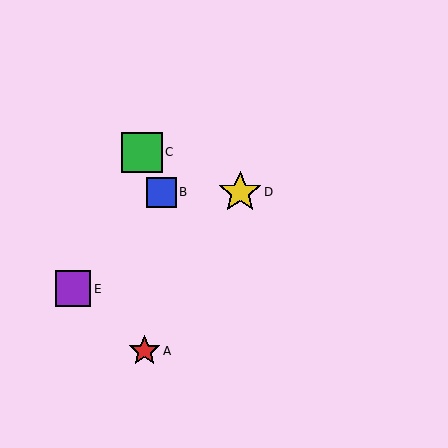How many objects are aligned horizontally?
2 objects (B, D) are aligned horizontally.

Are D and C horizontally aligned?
No, D is at y≈192 and C is at y≈152.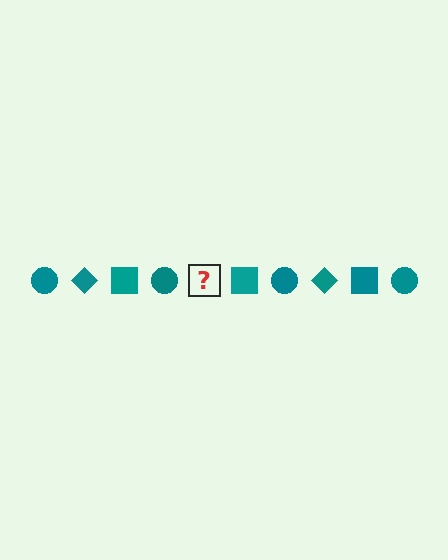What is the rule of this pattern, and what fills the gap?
The rule is that the pattern cycles through circle, diamond, square shapes in teal. The gap should be filled with a teal diamond.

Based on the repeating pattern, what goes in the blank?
The blank should be a teal diamond.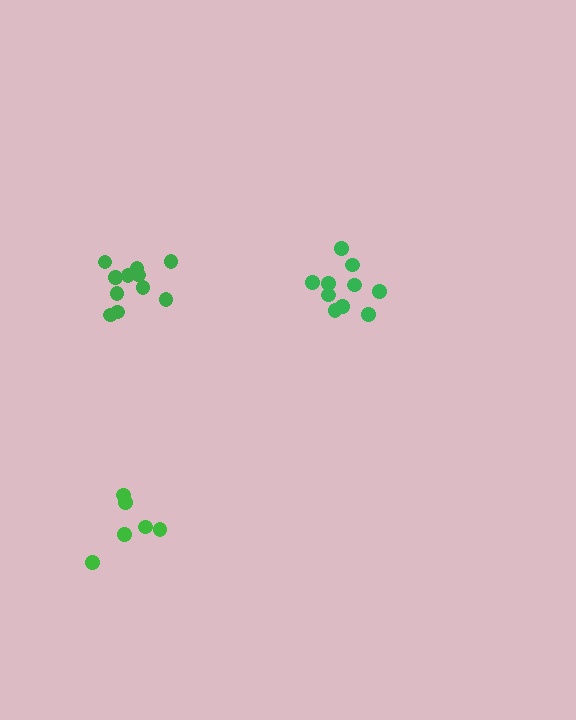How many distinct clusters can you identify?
There are 3 distinct clusters.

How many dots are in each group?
Group 1: 7 dots, Group 2: 11 dots, Group 3: 10 dots (28 total).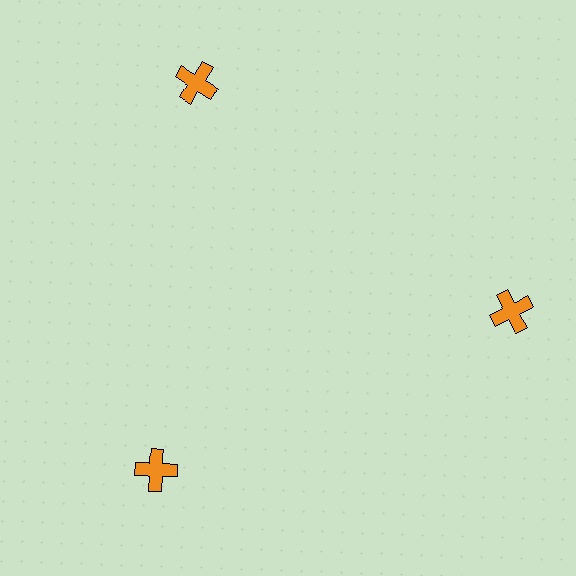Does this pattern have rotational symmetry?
Yes, this pattern has 3-fold rotational symmetry. It looks the same after rotating 120 degrees around the center.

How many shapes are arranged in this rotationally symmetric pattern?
There are 3 shapes, arranged in 3 groups of 1.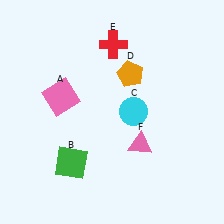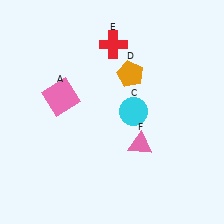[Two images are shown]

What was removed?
The green square (B) was removed in Image 2.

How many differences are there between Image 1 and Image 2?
There is 1 difference between the two images.